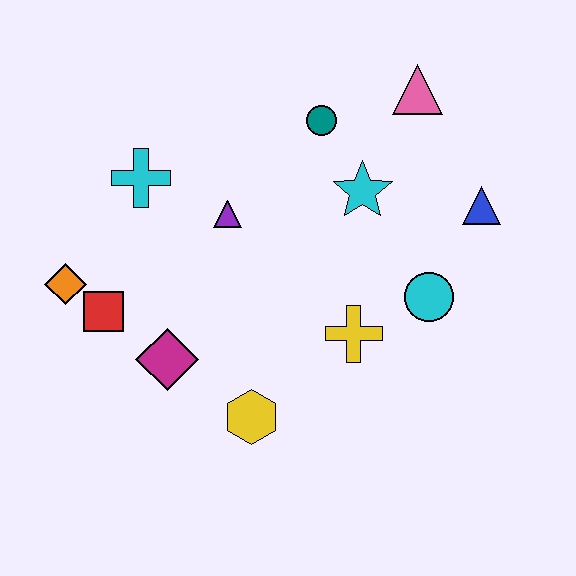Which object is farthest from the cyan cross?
The blue triangle is farthest from the cyan cross.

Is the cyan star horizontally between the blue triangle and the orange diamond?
Yes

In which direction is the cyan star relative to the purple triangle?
The cyan star is to the right of the purple triangle.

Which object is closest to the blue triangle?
The cyan circle is closest to the blue triangle.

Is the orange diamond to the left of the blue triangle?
Yes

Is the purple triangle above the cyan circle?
Yes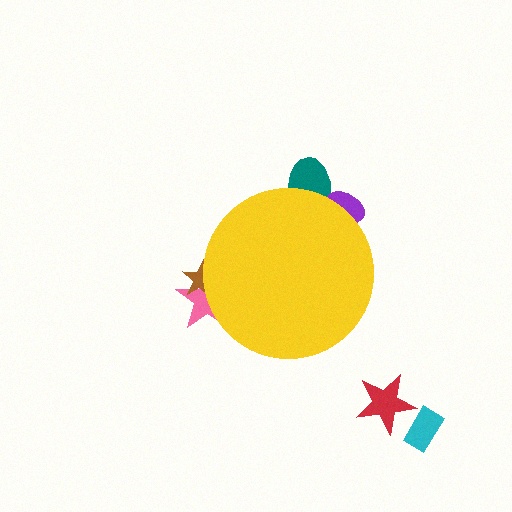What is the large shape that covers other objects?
A yellow circle.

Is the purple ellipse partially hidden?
Yes, the purple ellipse is partially hidden behind the yellow circle.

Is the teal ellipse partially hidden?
Yes, the teal ellipse is partially hidden behind the yellow circle.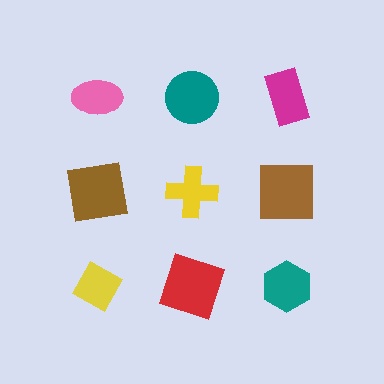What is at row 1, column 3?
A magenta rectangle.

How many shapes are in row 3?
3 shapes.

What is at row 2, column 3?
A brown square.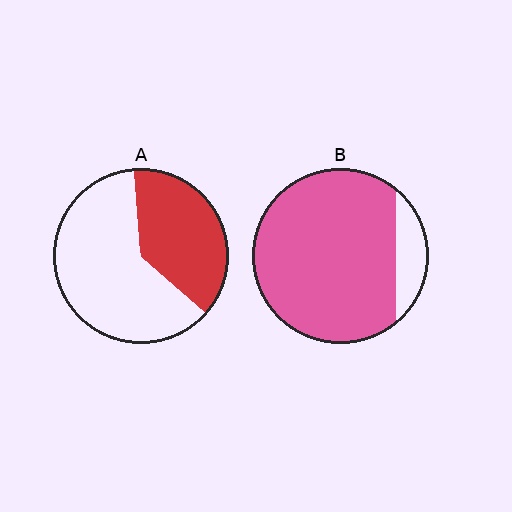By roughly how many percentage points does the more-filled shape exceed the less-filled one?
By roughly 50 percentage points (B over A).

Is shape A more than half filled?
No.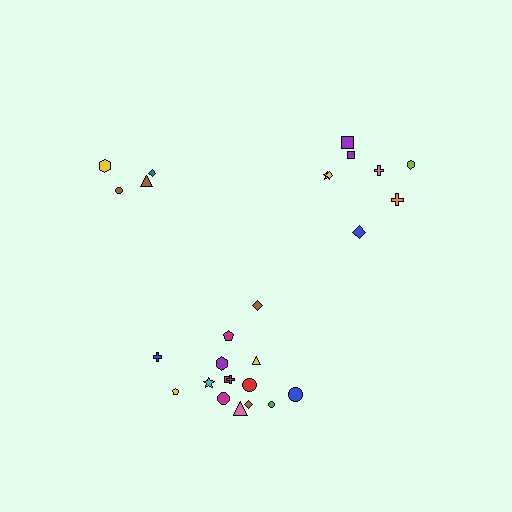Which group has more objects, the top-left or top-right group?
The top-right group.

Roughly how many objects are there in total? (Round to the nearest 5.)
Roughly 25 objects in total.